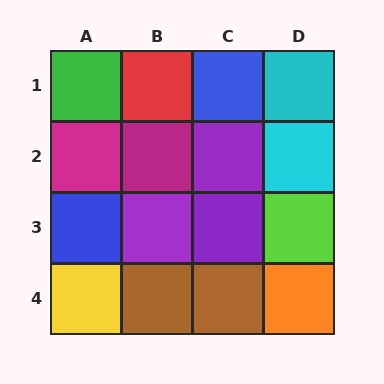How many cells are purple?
3 cells are purple.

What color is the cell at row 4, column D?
Orange.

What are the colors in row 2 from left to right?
Magenta, magenta, purple, cyan.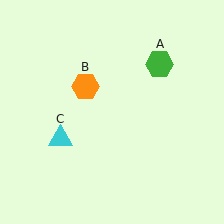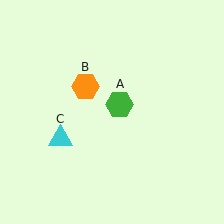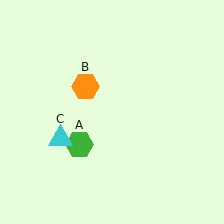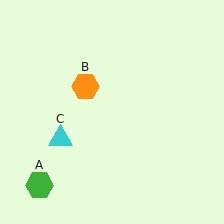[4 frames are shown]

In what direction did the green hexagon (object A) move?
The green hexagon (object A) moved down and to the left.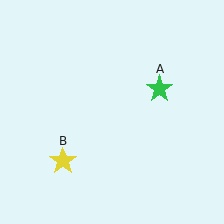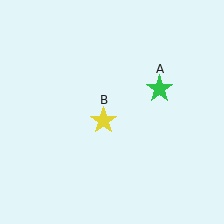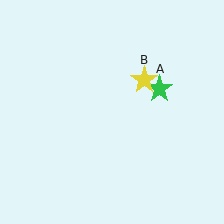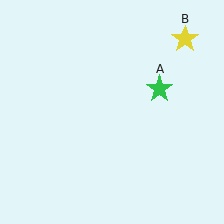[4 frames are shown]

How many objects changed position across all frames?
1 object changed position: yellow star (object B).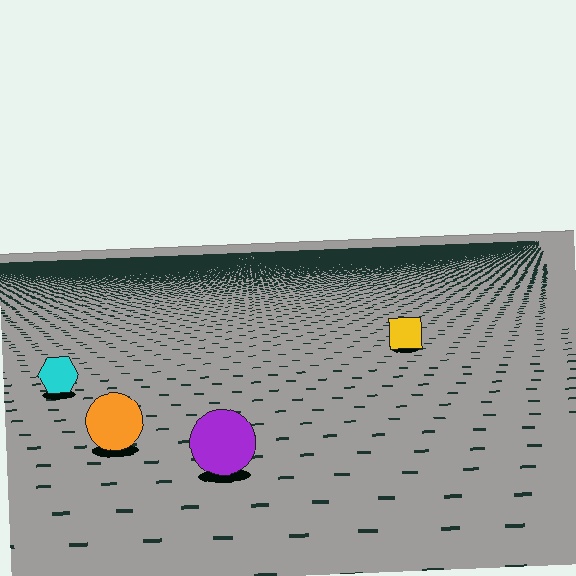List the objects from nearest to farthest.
From nearest to farthest: the purple circle, the orange circle, the cyan hexagon, the yellow square.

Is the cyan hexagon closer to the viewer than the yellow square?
Yes. The cyan hexagon is closer — you can tell from the texture gradient: the ground texture is coarser near it.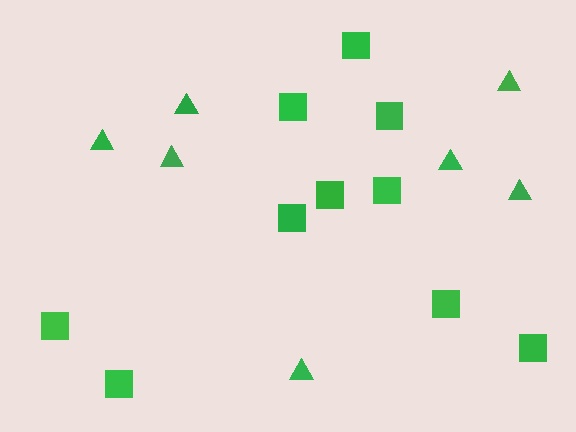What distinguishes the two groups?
There are 2 groups: one group of triangles (7) and one group of squares (10).